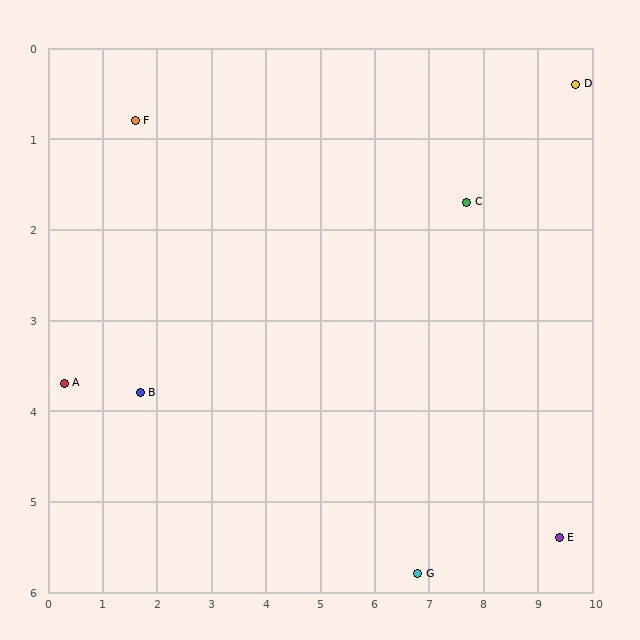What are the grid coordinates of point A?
Point A is at approximately (0.3, 3.7).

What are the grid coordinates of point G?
Point G is at approximately (6.8, 5.8).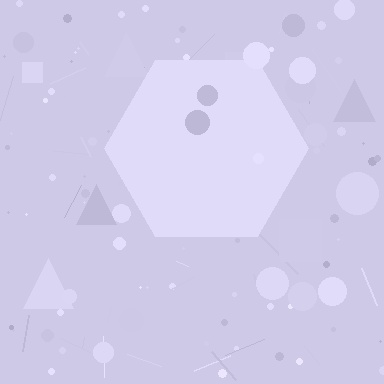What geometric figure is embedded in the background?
A hexagon is embedded in the background.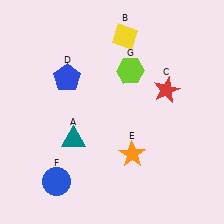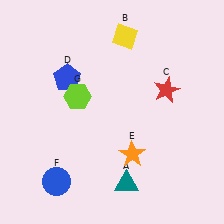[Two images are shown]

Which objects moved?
The objects that moved are: the teal triangle (A), the lime hexagon (G).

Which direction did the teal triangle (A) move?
The teal triangle (A) moved right.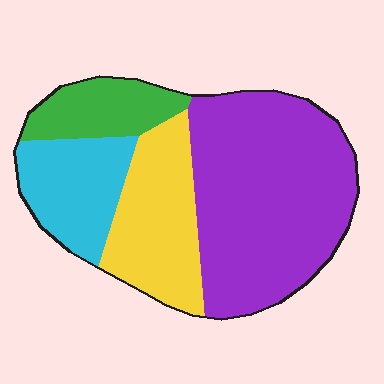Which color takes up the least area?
Green, at roughly 10%.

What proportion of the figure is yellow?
Yellow covers 22% of the figure.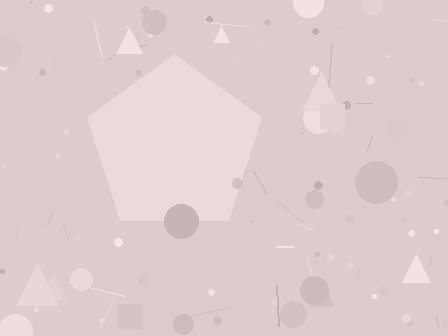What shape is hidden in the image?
A pentagon is hidden in the image.